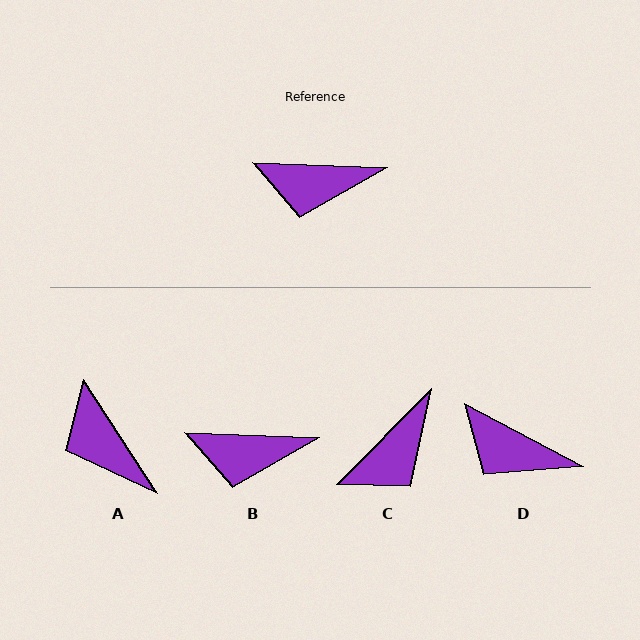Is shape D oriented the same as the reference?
No, it is off by about 25 degrees.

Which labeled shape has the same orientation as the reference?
B.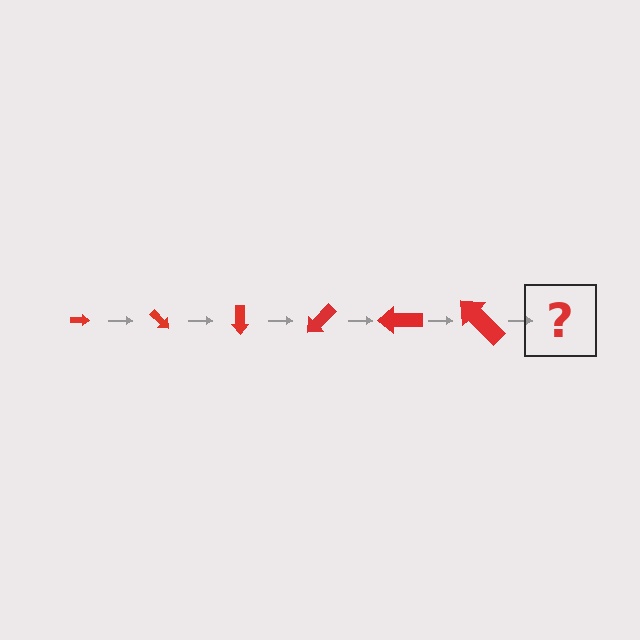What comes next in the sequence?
The next element should be an arrow, larger than the previous one and rotated 270 degrees from the start.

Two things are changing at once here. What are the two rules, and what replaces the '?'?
The two rules are that the arrow grows larger each step and it rotates 45 degrees each step. The '?' should be an arrow, larger than the previous one and rotated 270 degrees from the start.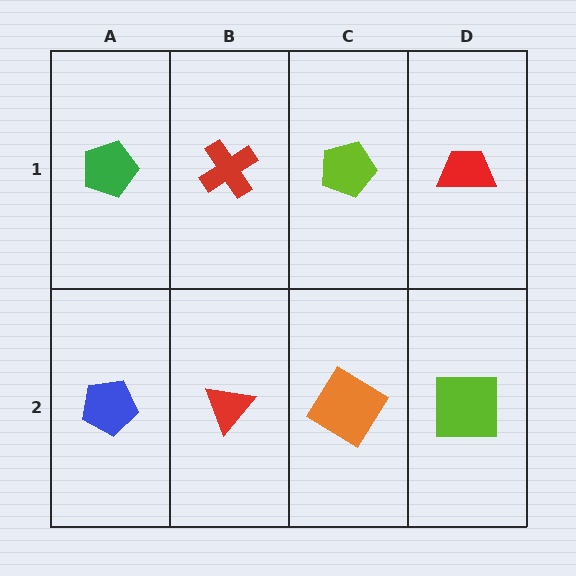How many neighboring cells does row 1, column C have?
3.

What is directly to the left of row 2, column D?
An orange diamond.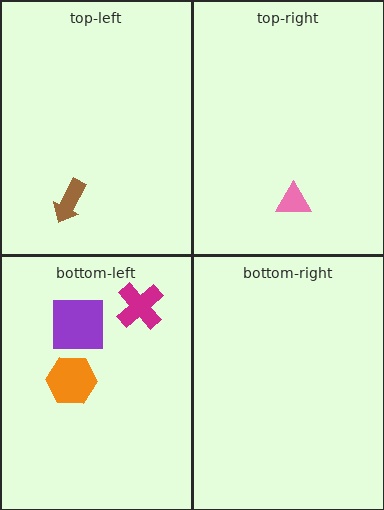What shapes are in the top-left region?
The brown arrow.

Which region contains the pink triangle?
The top-right region.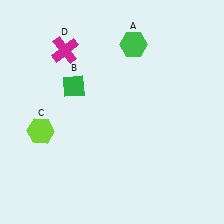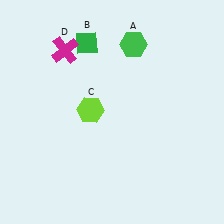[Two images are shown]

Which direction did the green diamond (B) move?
The green diamond (B) moved up.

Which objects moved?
The objects that moved are: the green diamond (B), the lime hexagon (C).